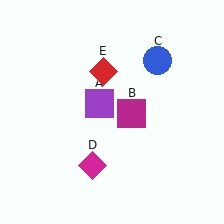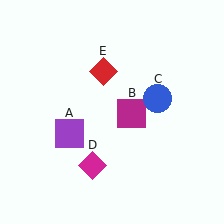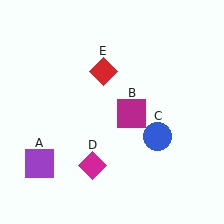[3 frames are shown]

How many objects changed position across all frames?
2 objects changed position: purple square (object A), blue circle (object C).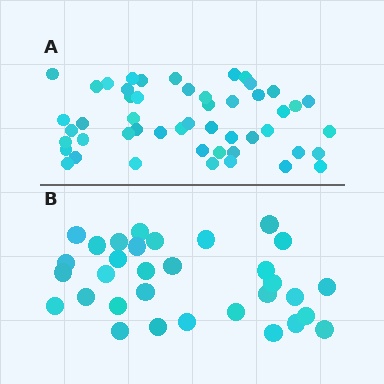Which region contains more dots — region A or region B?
Region A (the top region) has more dots.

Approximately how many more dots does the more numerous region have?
Region A has approximately 20 more dots than region B.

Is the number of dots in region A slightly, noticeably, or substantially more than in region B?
Region A has substantially more. The ratio is roughly 1.6 to 1.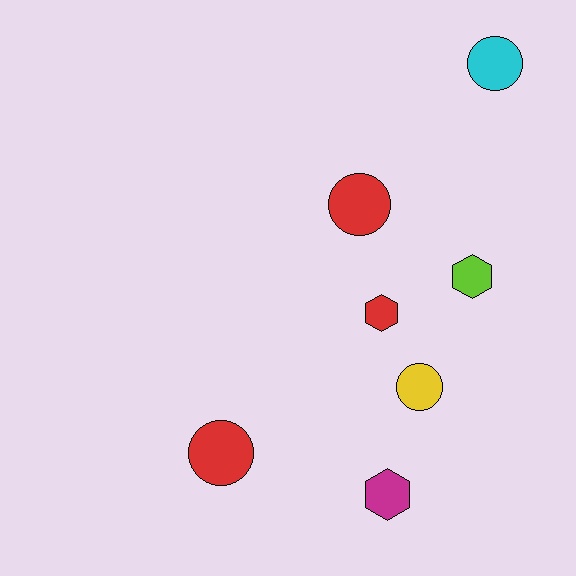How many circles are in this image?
There are 4 circles.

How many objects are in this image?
There are 7 objects.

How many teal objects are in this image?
There are no teal objects.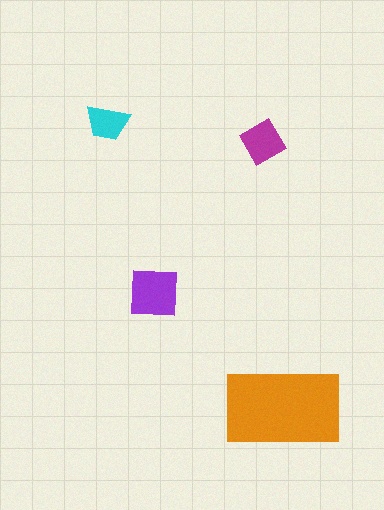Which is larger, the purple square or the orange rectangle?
The orange rectangle.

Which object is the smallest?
The cyan trapezoid.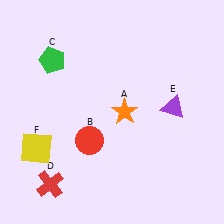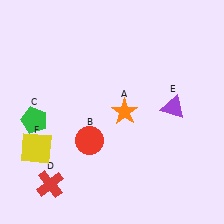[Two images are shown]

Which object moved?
The green pentagon (C) moved down.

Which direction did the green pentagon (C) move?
The green pentagon (C) moved down.